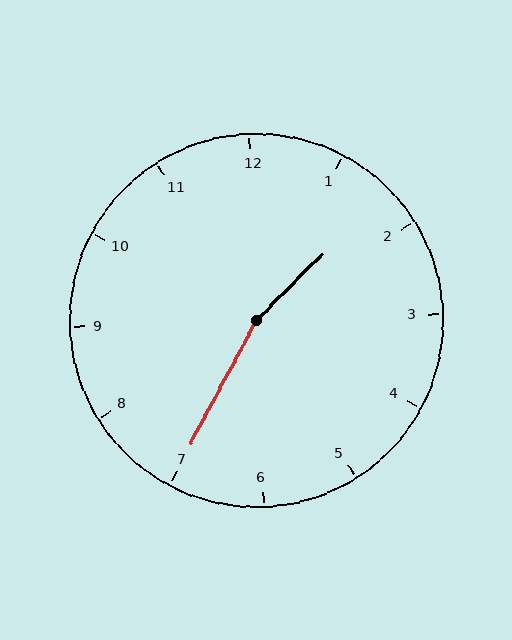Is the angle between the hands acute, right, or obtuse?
It is obtuse.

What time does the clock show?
1:35.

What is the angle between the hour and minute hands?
Approximately 162 degrees.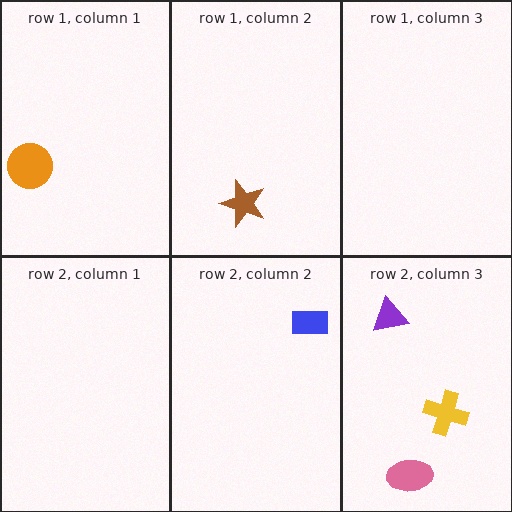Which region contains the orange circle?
The row 1, column 1 region.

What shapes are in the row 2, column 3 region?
The purple triangle, the yellow cross, the pink ellipse.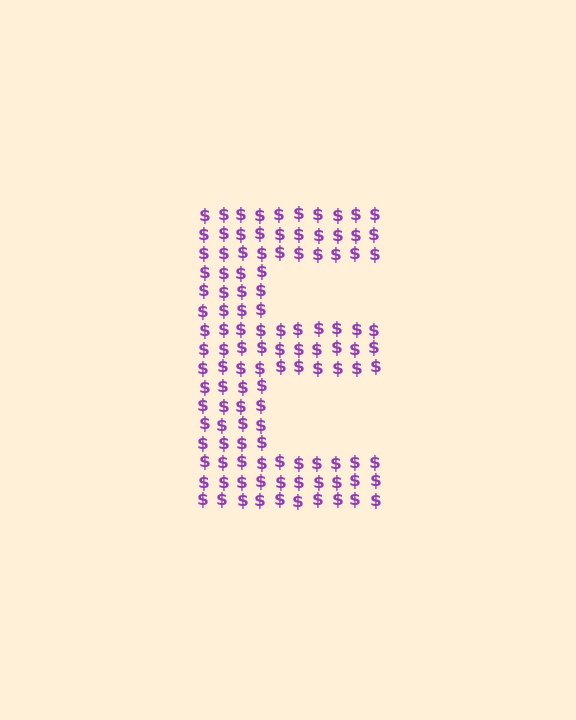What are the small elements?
The small elements are dollar signs.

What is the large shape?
The large shape is the letter E.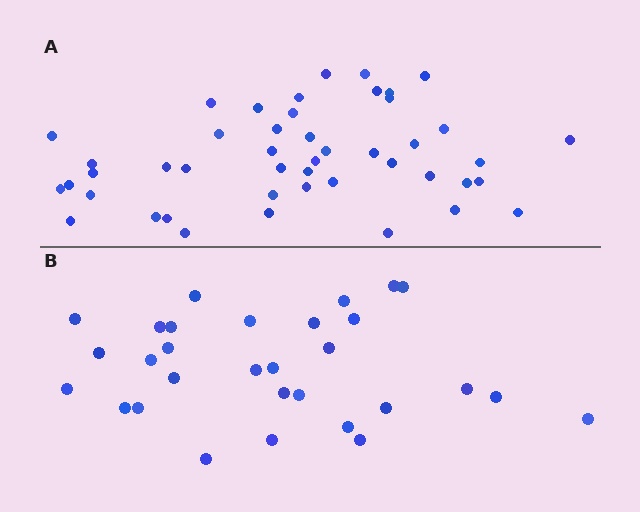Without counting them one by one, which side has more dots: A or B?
Region A (the top region) has more dots.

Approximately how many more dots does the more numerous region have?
Region A has approximately 15 more dots than region B.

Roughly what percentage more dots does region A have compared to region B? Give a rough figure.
About 55% more.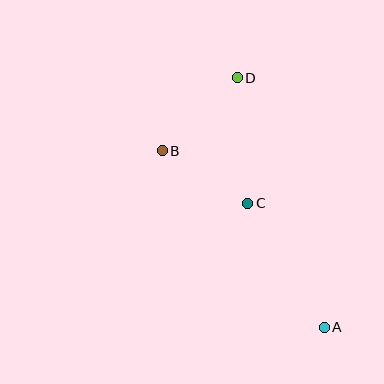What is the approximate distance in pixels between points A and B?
The distance between A and B is approximately 240 pixels.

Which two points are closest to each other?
Points B and C are closest to each other.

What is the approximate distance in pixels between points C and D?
The distance between C and D is approximately 126 pixels.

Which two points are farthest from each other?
Points A and D are farthest from each other.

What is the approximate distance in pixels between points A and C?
The distance between A and C is approximately 146 pixels.